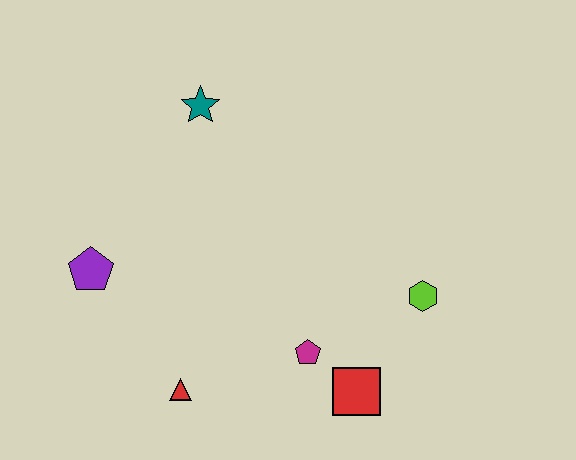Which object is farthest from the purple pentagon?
The lime hexagon is farthest from the purple pentagon.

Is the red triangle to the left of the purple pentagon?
No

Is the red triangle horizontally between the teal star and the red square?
No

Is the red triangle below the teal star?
Yes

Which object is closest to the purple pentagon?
The red triangle is closest to the purple pentagon.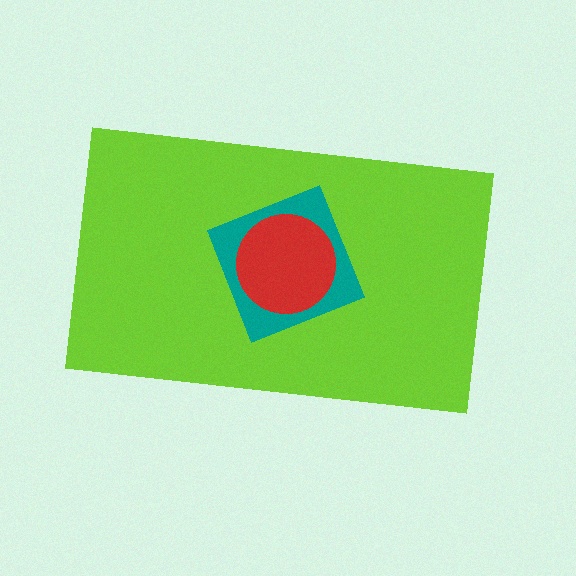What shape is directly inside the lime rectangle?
The teal diamond.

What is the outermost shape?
The lime rectangle.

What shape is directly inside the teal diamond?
The red circle.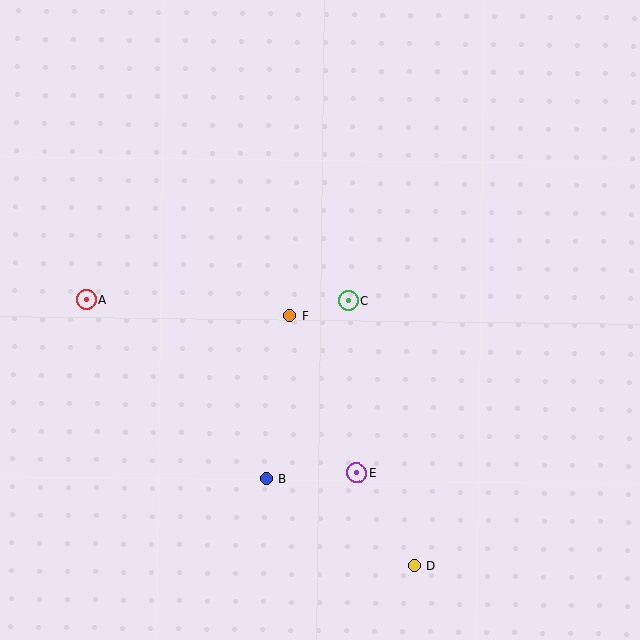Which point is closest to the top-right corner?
Point C is closest to the top-right corner.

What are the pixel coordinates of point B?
Point B is at (266, 478).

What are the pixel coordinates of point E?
Point E is at (357, 473).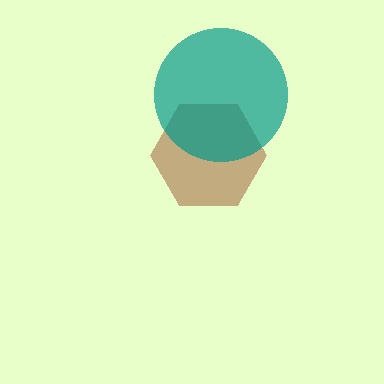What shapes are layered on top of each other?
The layered shapes are: a brown hexagon, a teal circle.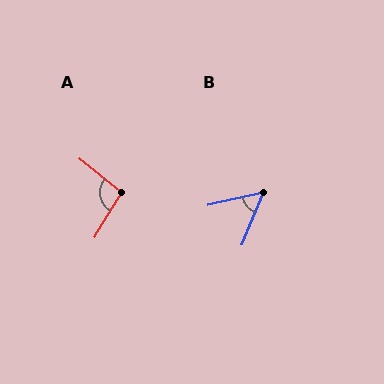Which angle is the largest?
A, at approximately 98 degrees.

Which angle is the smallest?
B, at approximately 55 degrees.